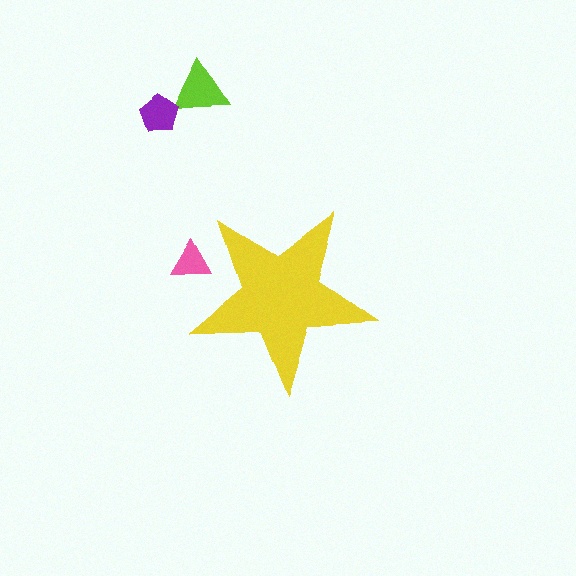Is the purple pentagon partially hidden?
No, the purple pentagon is fully visible.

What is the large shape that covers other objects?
A yellow star.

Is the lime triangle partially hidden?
No, the lime triangle is fully visible.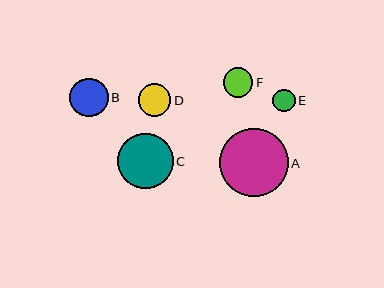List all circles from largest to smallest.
From largest to smallest: A, C, B, D, F, E.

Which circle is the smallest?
Circle E is the smallest with a size of approximately 22 pixels.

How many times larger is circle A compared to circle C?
Circle A is approximately 1.2 times the size of circle C.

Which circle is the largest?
Circle A is the largest with a size of approximately 69 pixels.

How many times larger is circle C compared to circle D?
Circle C is approximately 1.7 times the size of circle D.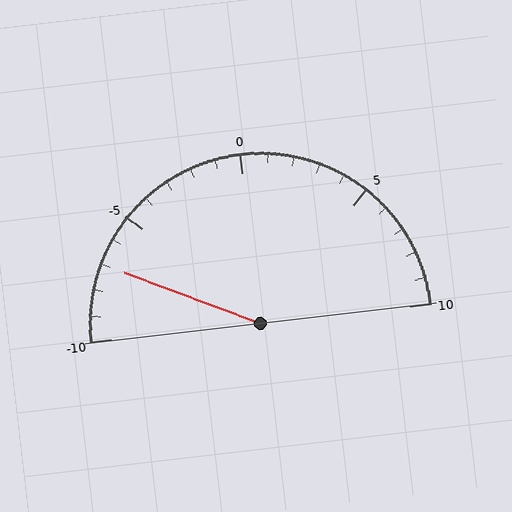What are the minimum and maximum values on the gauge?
The gauge ranges from -10 to 10.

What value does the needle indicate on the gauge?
The needle indicates approximately -7.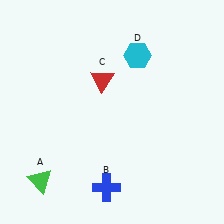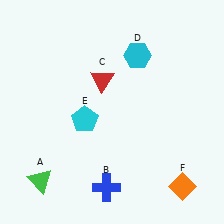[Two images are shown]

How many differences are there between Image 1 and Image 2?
There are 2 differences between the two images.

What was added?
A cyan pentagon (E), an orange diamond (F) were added in Image 2.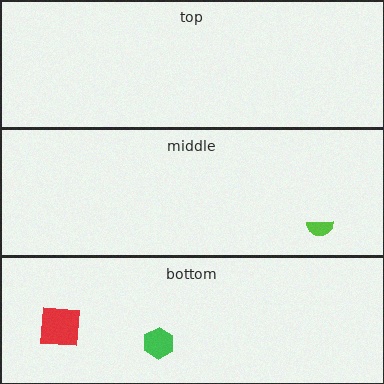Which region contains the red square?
The bottom region.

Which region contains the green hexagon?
The bottom region.